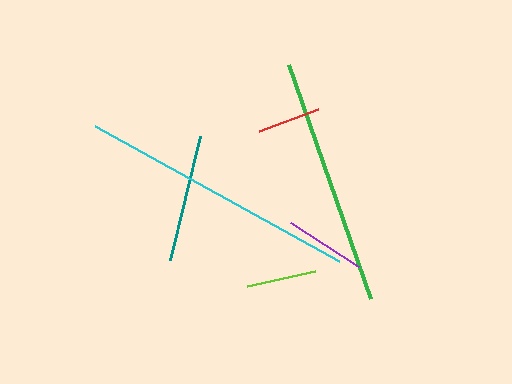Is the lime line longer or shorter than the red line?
The lime line is longer than the red line.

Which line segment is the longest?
The cyan line is the longest at approximately 279 pixels.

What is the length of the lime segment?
The lime segment is approximately 70 pixels long.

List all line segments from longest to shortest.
From longest to shortest: cyan, green, teal, purple, lime, red.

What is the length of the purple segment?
The purple segment is approximately 81 pixels long.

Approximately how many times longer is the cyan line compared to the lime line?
The cyan line is approximately 4.0 times the length of the lime line.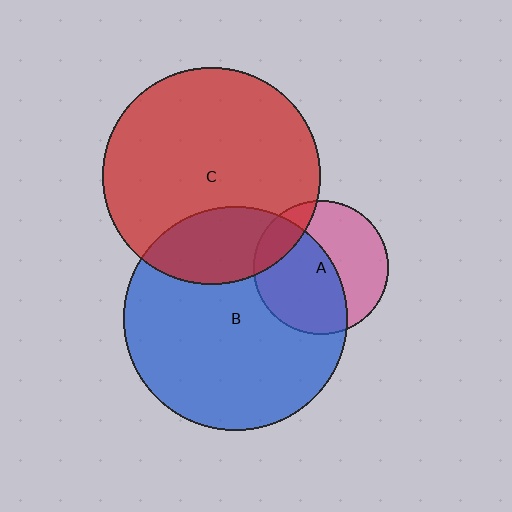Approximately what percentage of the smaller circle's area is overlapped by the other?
Approximately 25%.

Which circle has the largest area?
Circle B (blue).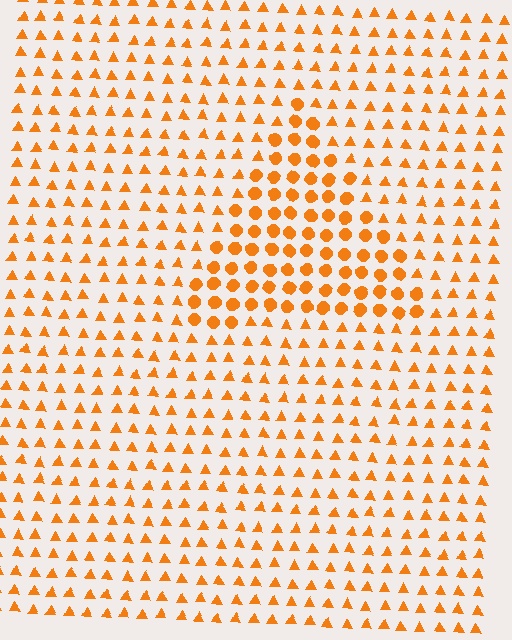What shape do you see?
I see a triangle.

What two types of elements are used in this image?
The image uses circles inside the triangle region and triangles outside it.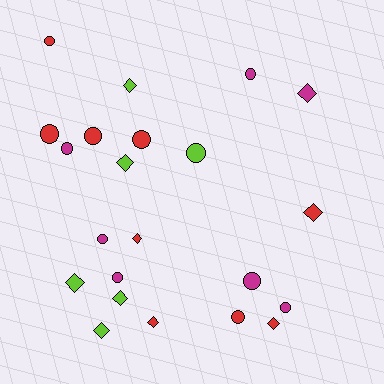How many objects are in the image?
There are 22 objects.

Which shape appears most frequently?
Circle, with 12 objects.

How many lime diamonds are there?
There are 5 lime diamonds.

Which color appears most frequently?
Red, with 9 objects.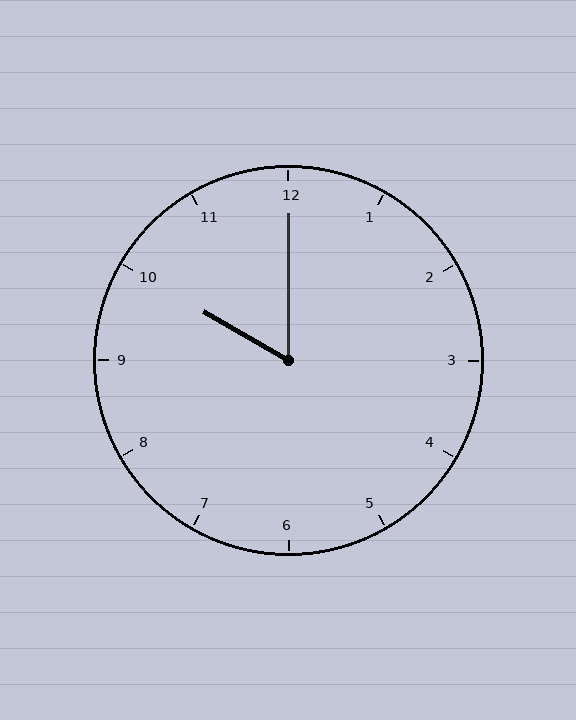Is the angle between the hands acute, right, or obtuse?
It is acute.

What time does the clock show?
10:00.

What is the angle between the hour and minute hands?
Approximately 60 degrees.